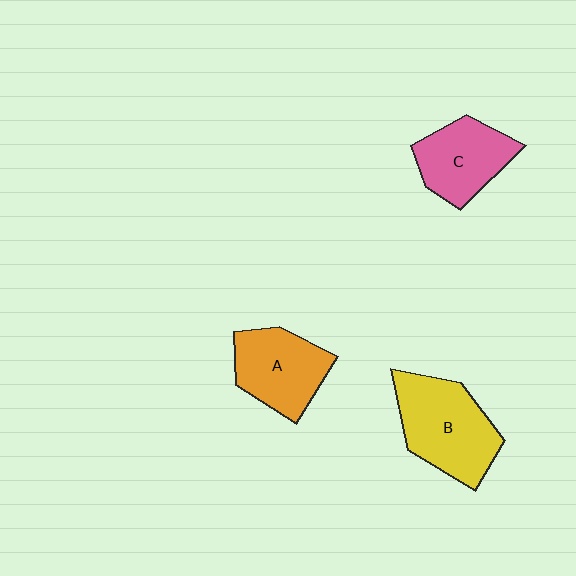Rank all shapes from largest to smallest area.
From largest to smallest: B (yellow), A (orange), C (pink).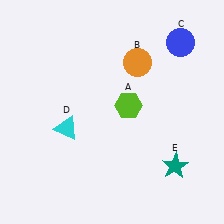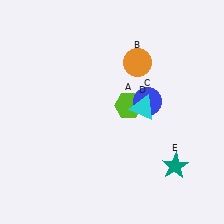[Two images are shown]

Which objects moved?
The objects that moved are: the blue circle (C), the cyan triangle (D).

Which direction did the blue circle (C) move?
The blue circle (C) moved down.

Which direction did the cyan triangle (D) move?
The cyan triangle (D) moved right.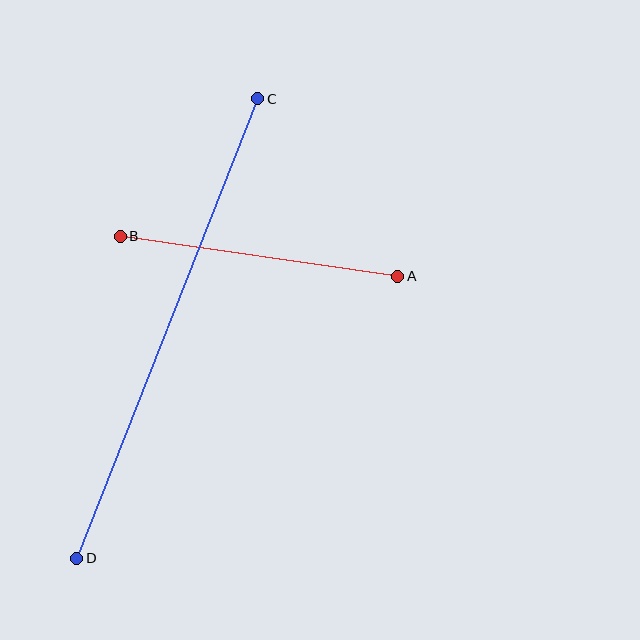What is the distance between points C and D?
The distance is approximately 494 pixels.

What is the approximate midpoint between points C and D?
The midpoint is at approximately (167, 328) pixels.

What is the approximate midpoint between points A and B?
The midpoint is at approximately (259, 256) pixels.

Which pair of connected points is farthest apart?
Points C and D are farthest apart.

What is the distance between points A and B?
The distance is approximately 280 pixels.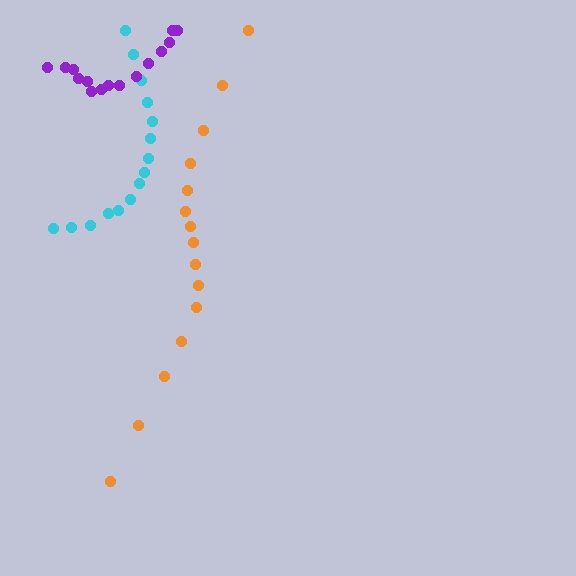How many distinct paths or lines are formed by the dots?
There are 3 distinct paths.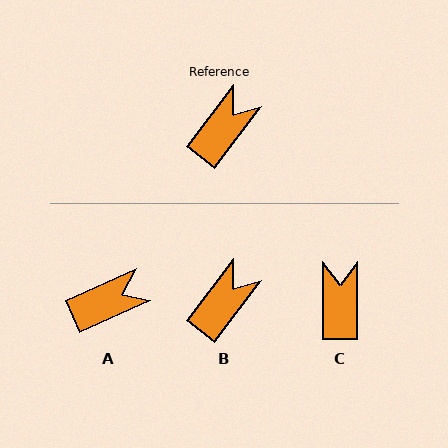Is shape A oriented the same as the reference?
No, it is off by about 28 degrees.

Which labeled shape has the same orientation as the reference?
B.